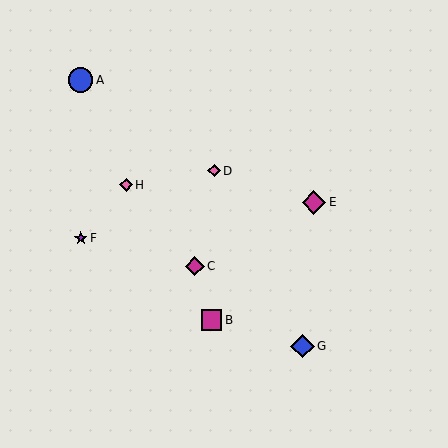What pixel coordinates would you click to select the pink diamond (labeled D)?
Click at (214, 171) to select the pink diamond D.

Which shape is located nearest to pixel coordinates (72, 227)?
The purple star (labeled F) at (81, 238) is nearest to that location.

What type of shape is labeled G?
Shape G is a blue diamond.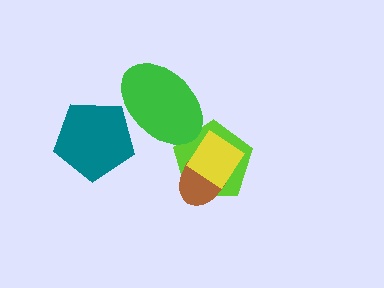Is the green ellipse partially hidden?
Yes, it is partially covered by another shape.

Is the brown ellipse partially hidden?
Yes, it is partially covered by another shape.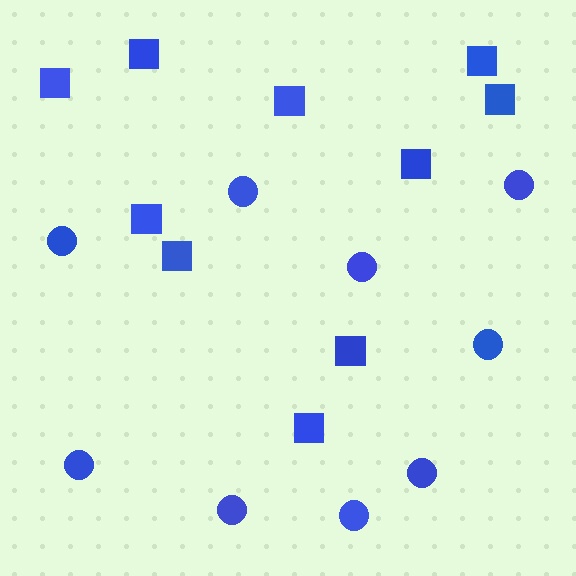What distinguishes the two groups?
There are 2 groups: one group of circles (9) and one group of squares (10).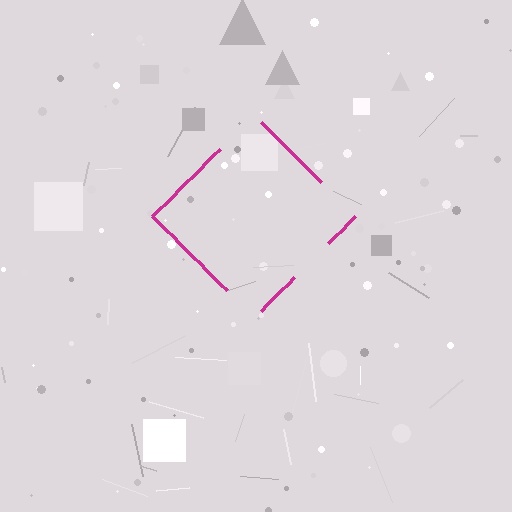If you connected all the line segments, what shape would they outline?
They would outline a diamond.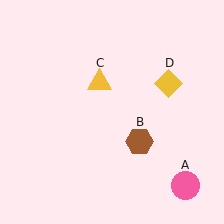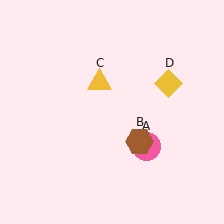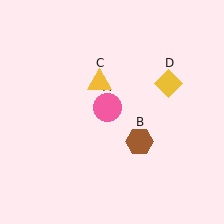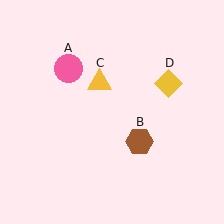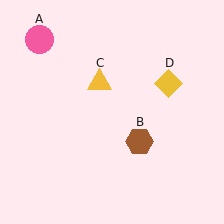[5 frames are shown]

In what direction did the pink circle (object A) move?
The pink circle (object A) moved up and to the left.